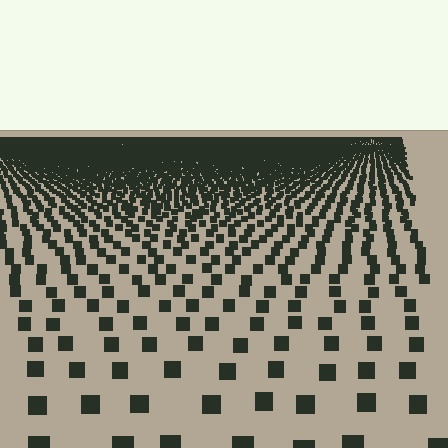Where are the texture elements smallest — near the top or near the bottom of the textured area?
Near the top.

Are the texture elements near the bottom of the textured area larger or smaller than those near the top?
Larger. Near the bottom, elements are closer to the viewer and appear at a bigger on-screen size.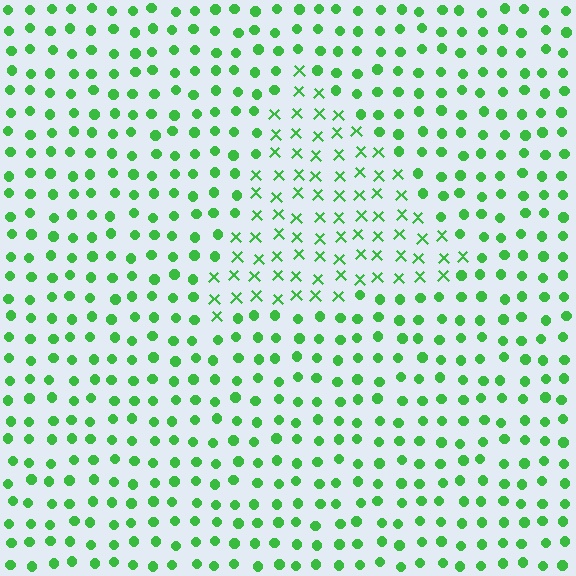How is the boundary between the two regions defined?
The boundary is defined by a change in element shape: X marks inside vs. circles outside. All elements share the same color and spacing.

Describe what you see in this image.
The image is filled with small green elements arranged in a uniform grid. A triangle-shaped region contains X marks, while the surrounding area contains circles. The boundary is defined purely by the change in element shape.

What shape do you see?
I see a triangle.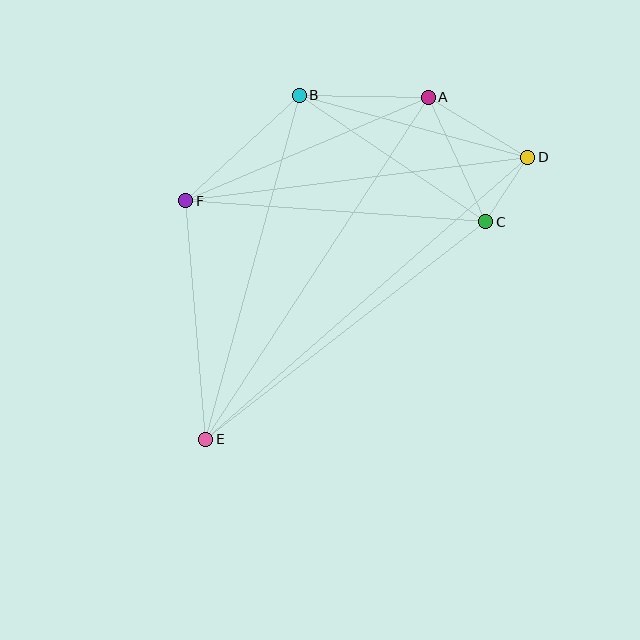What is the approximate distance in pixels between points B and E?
The distance between B and E is approximately 357 pixels.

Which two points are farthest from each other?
Points D and E are farthest from each other.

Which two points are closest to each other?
Points C and D are closest to each other.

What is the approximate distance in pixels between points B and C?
The distance between B and C is approximately 226 pixels.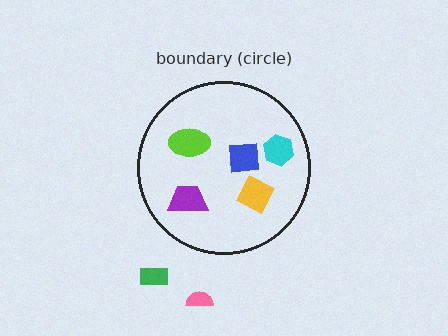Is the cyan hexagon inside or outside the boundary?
Inside.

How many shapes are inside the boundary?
5 inside, 2 outside.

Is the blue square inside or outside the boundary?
Inside.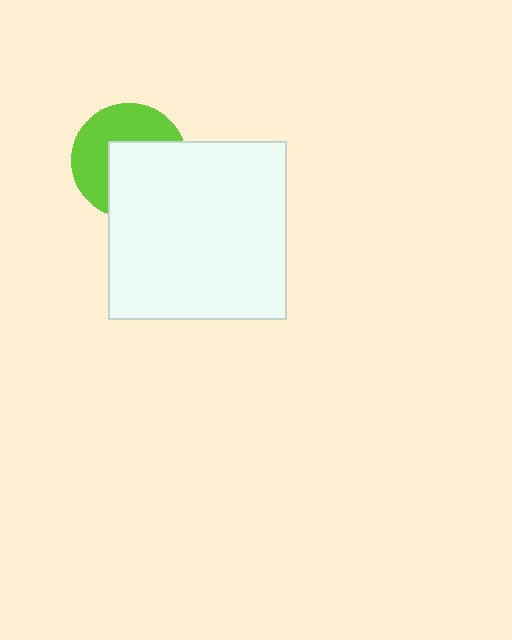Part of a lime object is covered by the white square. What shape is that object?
It is a circle.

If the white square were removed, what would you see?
You would see the complete lime circle.